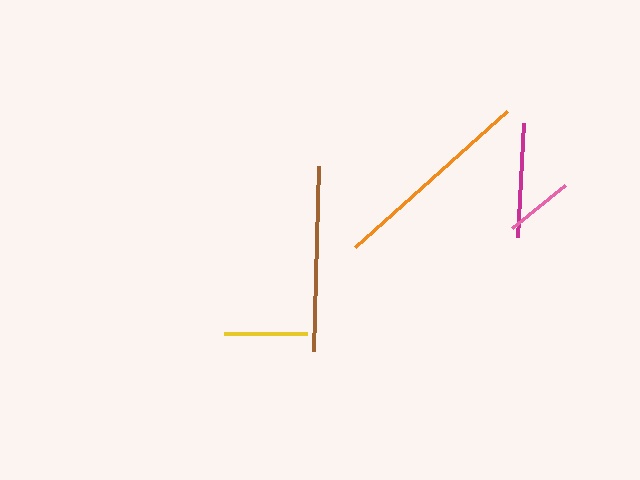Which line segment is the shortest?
The pink line is the shortest at approximately 69 pixels.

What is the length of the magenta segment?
The magenta segment is approximately 114 pixels long.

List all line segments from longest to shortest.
From longest to shortest: orange, brown, magenta, yellow, pink.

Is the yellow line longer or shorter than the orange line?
The orange line is longer than the yellow line.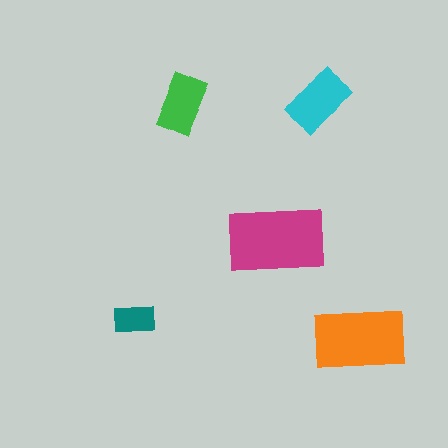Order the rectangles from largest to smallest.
the magenta one, the orange one, the cyan one, the green one, the teal one.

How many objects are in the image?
There are 5 objects in the image.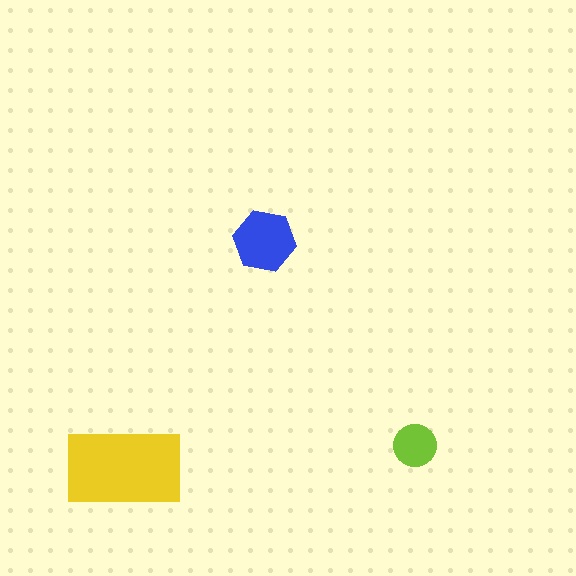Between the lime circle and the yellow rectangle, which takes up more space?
The yellow rectangle.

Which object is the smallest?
The lime circle.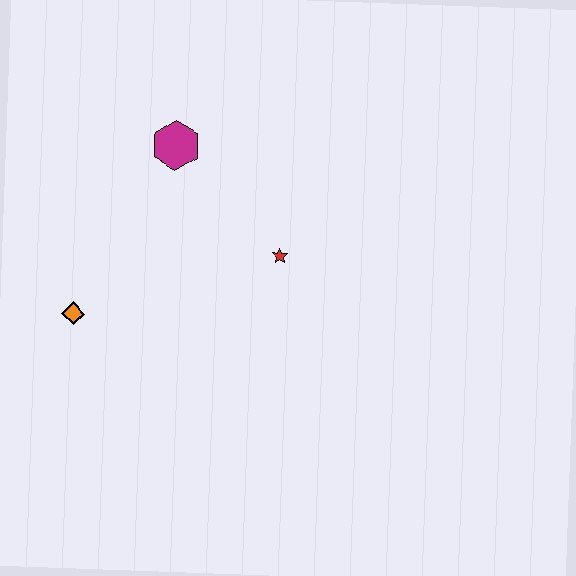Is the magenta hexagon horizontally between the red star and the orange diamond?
Yes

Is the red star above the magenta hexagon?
No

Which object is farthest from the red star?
The orange diamond is farthest from the red star.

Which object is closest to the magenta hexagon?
The red star is closest to the magenta hexagon.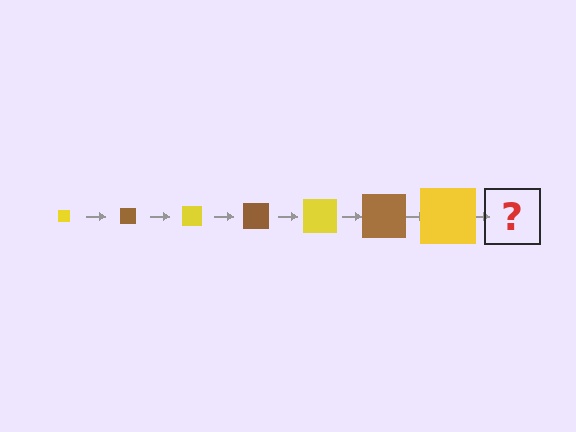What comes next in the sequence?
The next element should be a brown square, larger than the previous one.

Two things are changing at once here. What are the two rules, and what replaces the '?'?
The two rules are that the square grows larger each step and the color cycles through yellow and brown. The '?' should be a brown square, larger than the previous one.